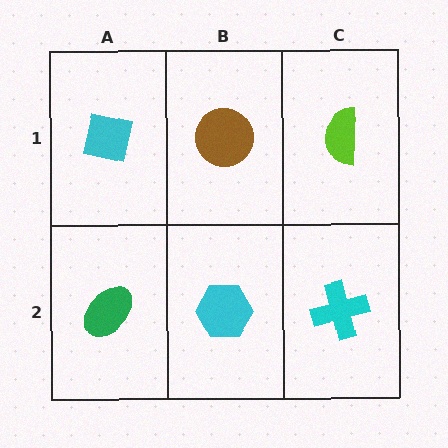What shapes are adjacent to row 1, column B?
A cyan hexagon (row 2, column B), a cyan square (row 1, column A), a lime semicircle (row 1, column C).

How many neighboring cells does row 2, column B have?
3.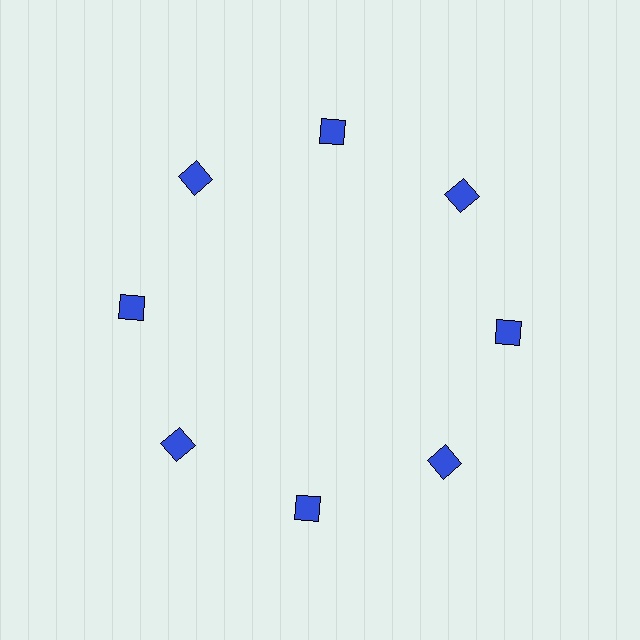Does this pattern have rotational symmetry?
Yes, this pattern has 8-fold rotational symmetry. It looks the same after rotating 45 degrees around the center.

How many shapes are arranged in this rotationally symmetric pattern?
There are 8 shapes, arranged in 8 groups of 1.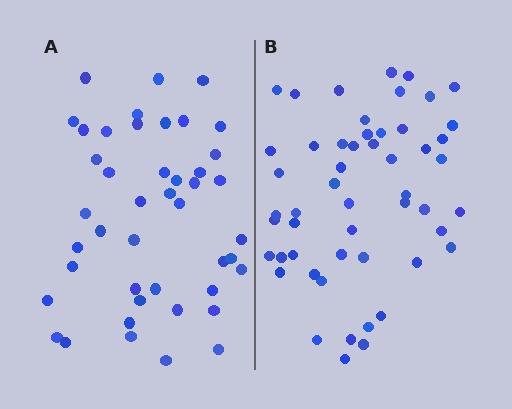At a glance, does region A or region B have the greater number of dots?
Region B (the right region) has more dots.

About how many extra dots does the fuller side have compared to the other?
Region B has roughly 8 or so more dots than region A.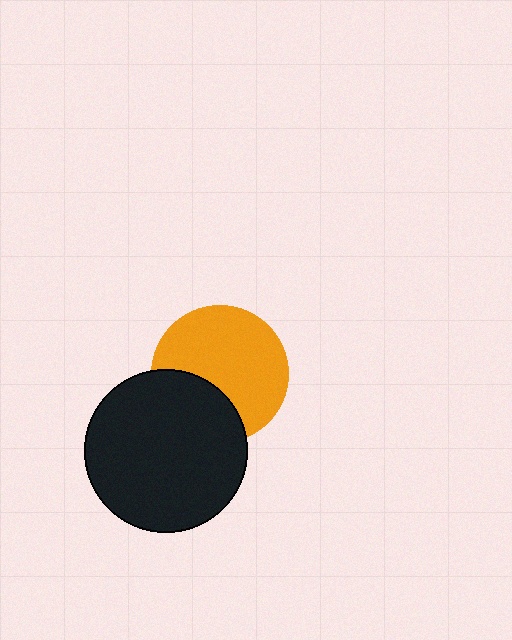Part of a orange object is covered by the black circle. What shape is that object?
It is a circle.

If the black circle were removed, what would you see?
You would see the complete orange circle.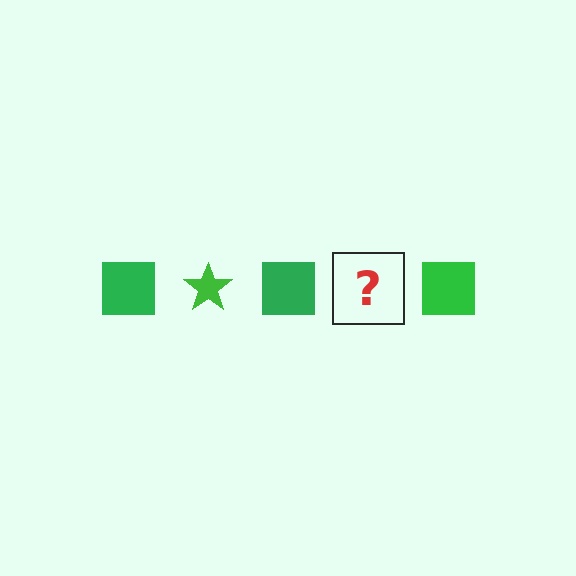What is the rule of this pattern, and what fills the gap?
The rule is that the pattern cycles through square, star shapes in green. The gap should be filled with a green star.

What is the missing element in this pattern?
The missing element is a green star.